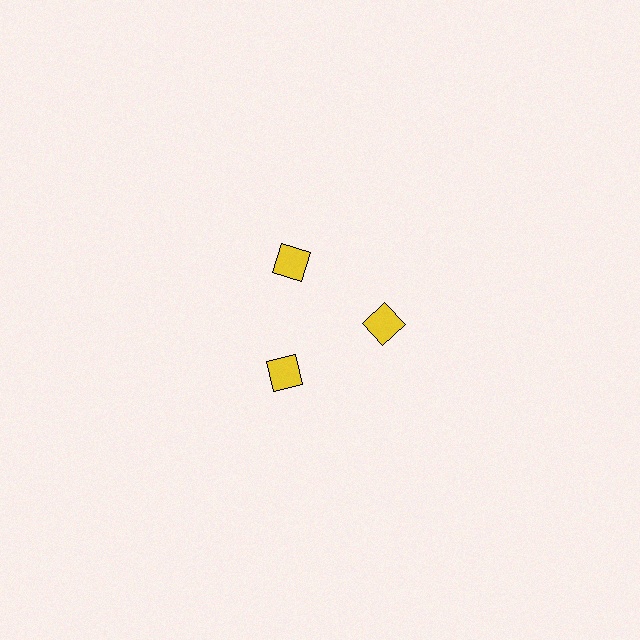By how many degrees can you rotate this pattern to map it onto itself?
The pattern maps onto itself every 120 degrees of rotation.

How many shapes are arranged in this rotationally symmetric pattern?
There are 3 shapes, arranged in 3 groups of 1.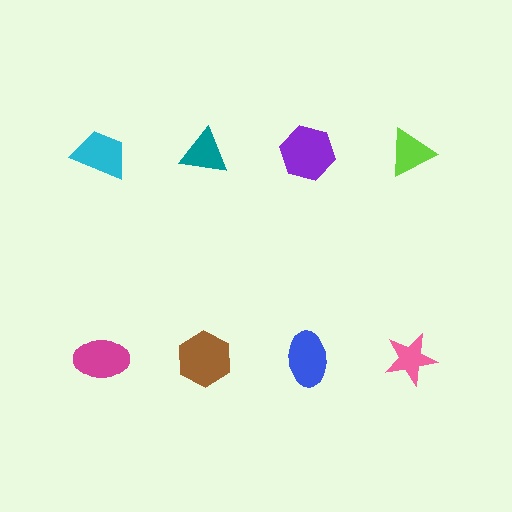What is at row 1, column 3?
A purple hexagon.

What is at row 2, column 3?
A blue ellipse.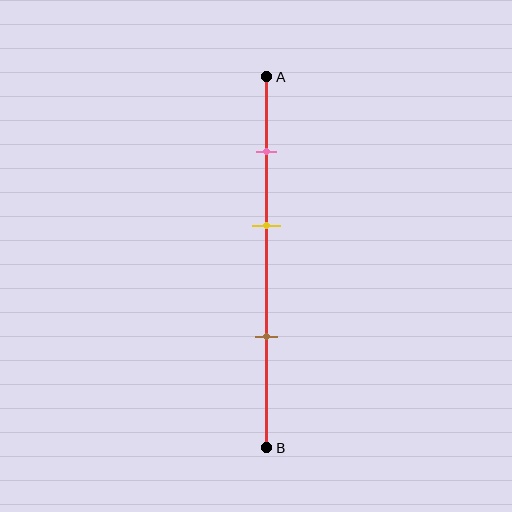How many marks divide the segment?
There are 3 marks dividing the segment.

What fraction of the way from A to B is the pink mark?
The pink mark is approximately 20% (0.2) of the way from A to B.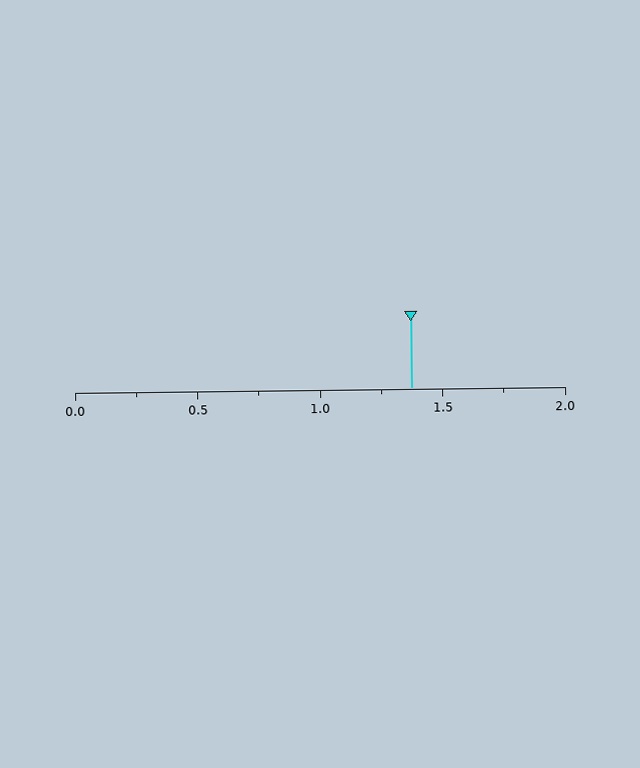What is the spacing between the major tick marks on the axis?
The major ticks are spaced 0.5 apart.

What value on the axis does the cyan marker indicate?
The marker indicates approximately 1.38.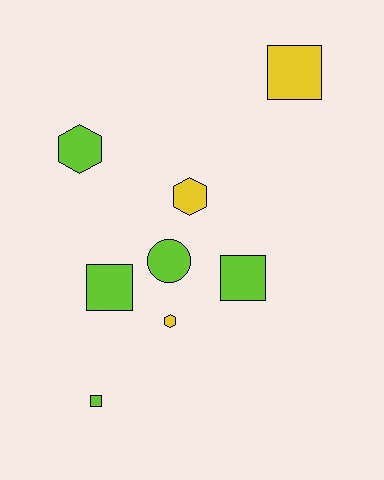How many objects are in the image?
There are 8 objects.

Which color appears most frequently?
Lime, with 5 objects.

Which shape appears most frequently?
Square, with 4 objects.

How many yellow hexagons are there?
There are 2 yellow hexagons.